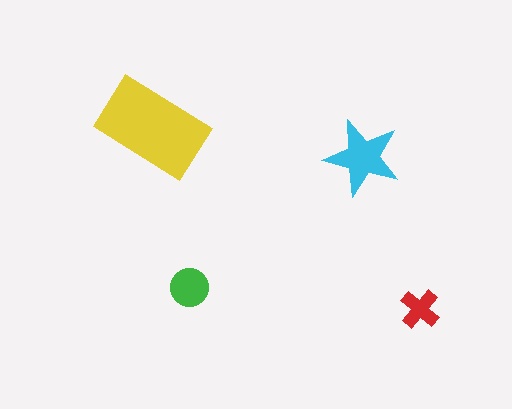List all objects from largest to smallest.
The yellow rectangle, the cyan star, the green circle, the red cross.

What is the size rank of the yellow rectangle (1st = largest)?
1st.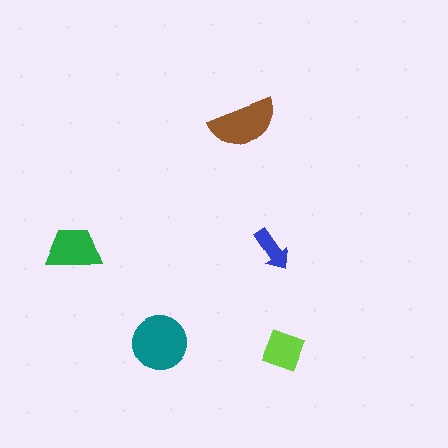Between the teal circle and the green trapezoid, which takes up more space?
The teal circle.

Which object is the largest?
The teal circle.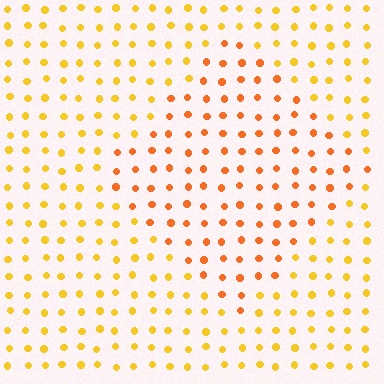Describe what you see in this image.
The image is filled with small yellow elements in a uniform arrangement. A diamond-shaped region is visible where the elements are tinted to a slightly different hue, forming a subtle color boundary.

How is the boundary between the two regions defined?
The boundary is defined purely by a slight shift in hue (about 27 degrees). Spacing, size, and orientation are identical on both sides.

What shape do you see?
I see a diamond.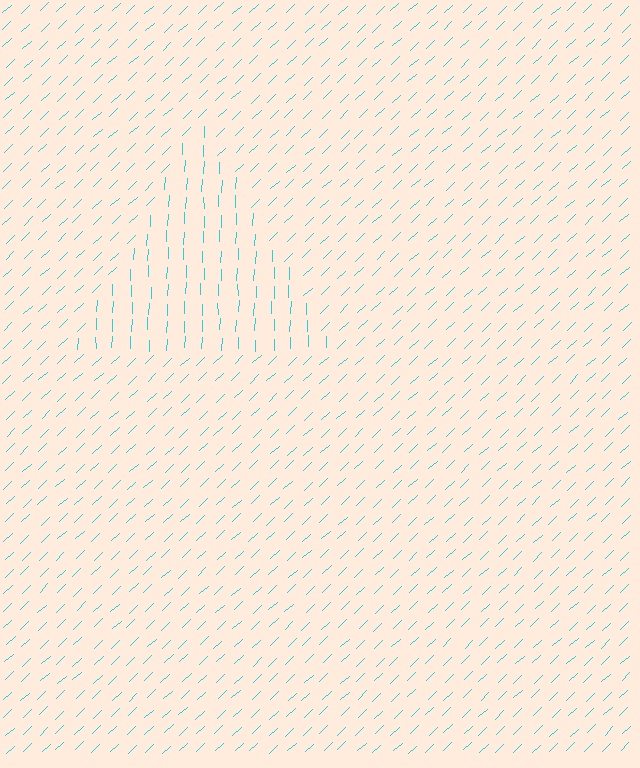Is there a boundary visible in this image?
Yes, there is a texture boundary formed by a change in line orientation.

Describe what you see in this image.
The image is filled with small cyan line segments. A triangle region in the image has lines oriented differently from the surrounding lines, creating a visible texture boundary.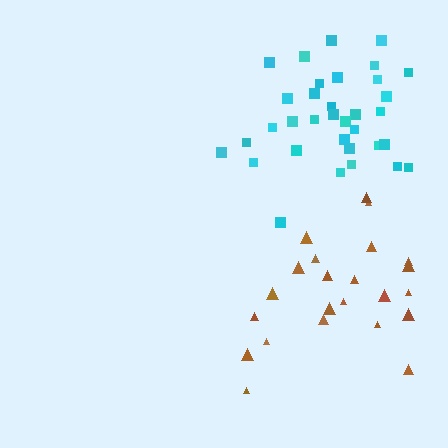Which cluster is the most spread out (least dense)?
Brown.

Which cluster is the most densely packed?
Cyan.